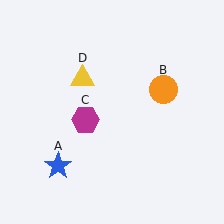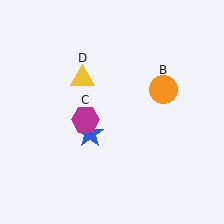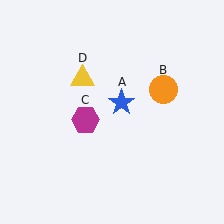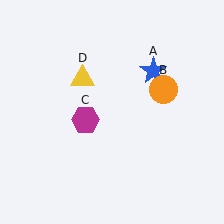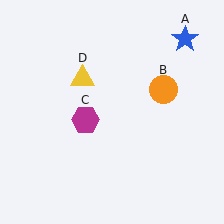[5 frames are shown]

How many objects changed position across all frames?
1 object changed position: blue star (object A).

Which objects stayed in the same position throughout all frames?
Orange circle (object B) and magenta hexagon (object C) and yellow triangle (object D) remained stationary.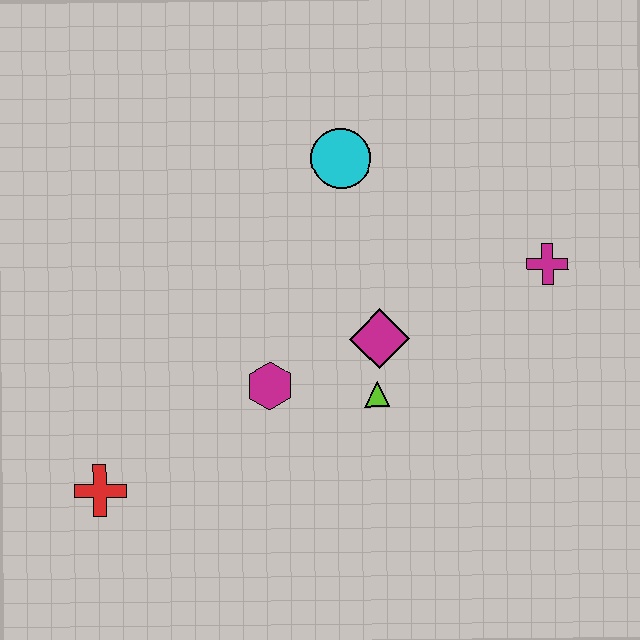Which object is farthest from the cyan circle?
The red cross is farthest from the cyan circle.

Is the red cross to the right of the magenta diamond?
No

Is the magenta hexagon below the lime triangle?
No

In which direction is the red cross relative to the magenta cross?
The red cross is to the left of the magenta cross.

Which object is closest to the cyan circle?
The magenta diamond is closest to the cyan circle.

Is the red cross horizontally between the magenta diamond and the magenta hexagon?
No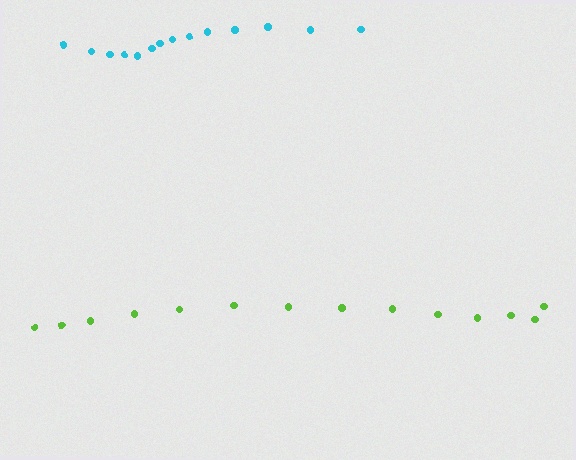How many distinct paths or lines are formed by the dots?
There are 2 distinct paths.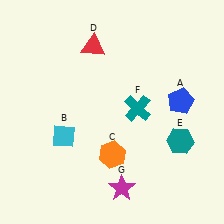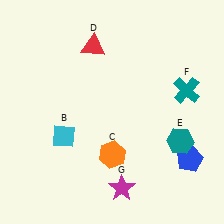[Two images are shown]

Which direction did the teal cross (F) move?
The teal cross (F) moved right.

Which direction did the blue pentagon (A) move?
The blue pentagon (A) moved down.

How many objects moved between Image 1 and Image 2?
2 objects moved between the two images.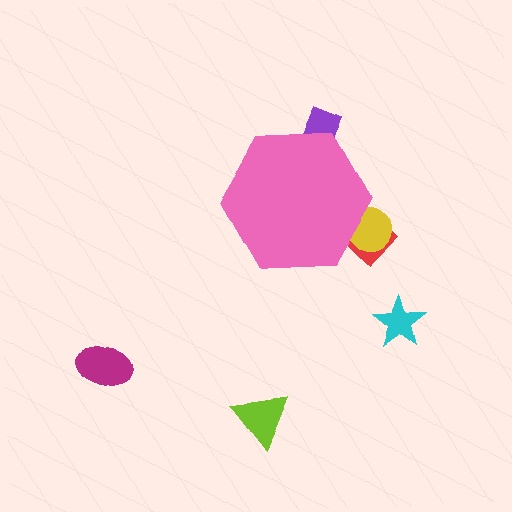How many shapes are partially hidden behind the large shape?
3 shapes are partially hidden.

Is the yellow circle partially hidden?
Yes, the yellow circle is partially hidden behind the pink hexagon.